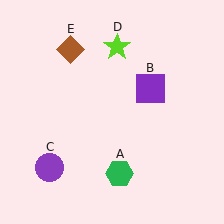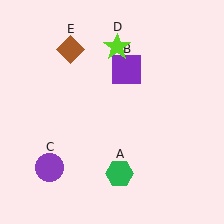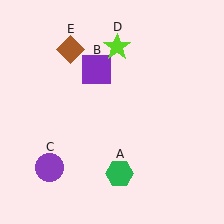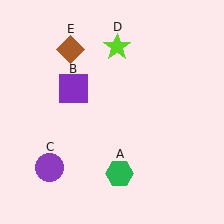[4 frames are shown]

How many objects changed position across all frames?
1 object changed position: purple square (object B).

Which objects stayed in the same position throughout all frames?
Green hexagon (object A) and purple circle (object C) and lime star (object D) and brown diamond (object E) remained stationary.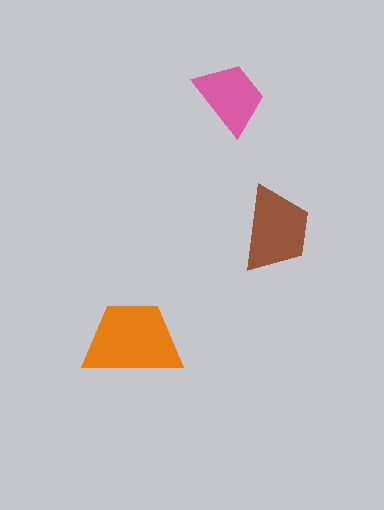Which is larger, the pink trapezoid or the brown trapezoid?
The brown one.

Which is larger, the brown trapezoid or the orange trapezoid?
The orange one.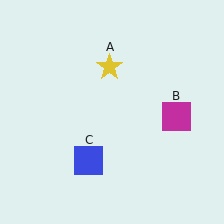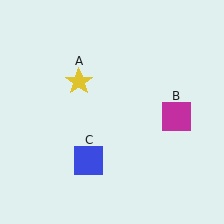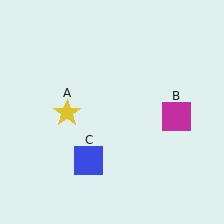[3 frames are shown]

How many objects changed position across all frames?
1 object changed position: yellow star (object A).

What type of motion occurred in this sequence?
The yellow star (object A) rotated counterclockwise around the center of the scene.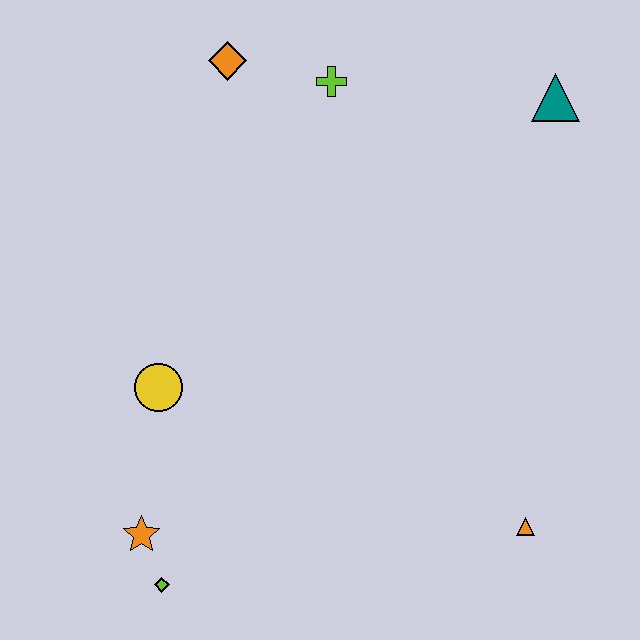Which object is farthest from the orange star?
The teal triangle is farthest from the orange star.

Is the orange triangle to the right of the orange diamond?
Yes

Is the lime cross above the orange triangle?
Yes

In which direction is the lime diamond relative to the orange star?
The lime diamond is below the orange star.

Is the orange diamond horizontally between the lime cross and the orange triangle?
No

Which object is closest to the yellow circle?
The orange star is closest to the yellow circle.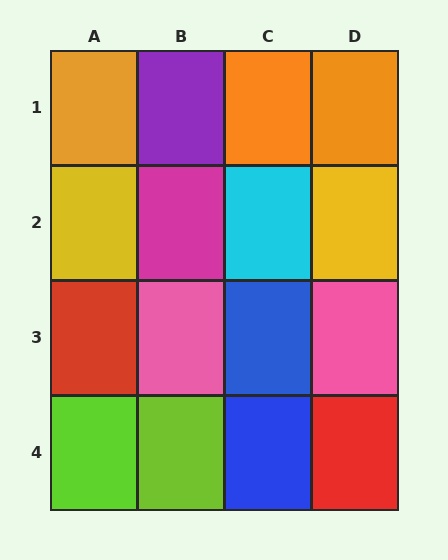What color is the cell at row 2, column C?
Cyan.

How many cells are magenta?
1 cell is magenta.